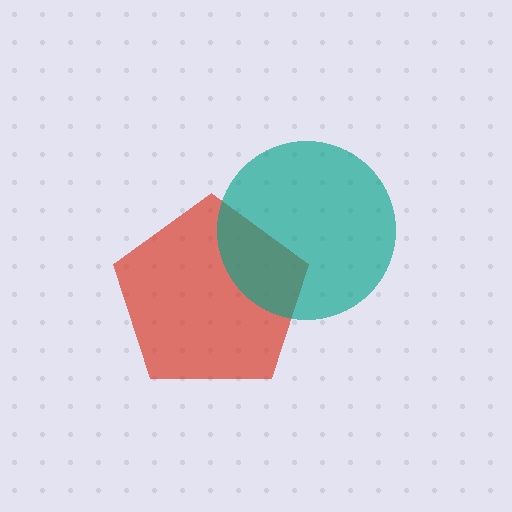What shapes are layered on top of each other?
The layered shapes are: a red pentagon, a teal circle.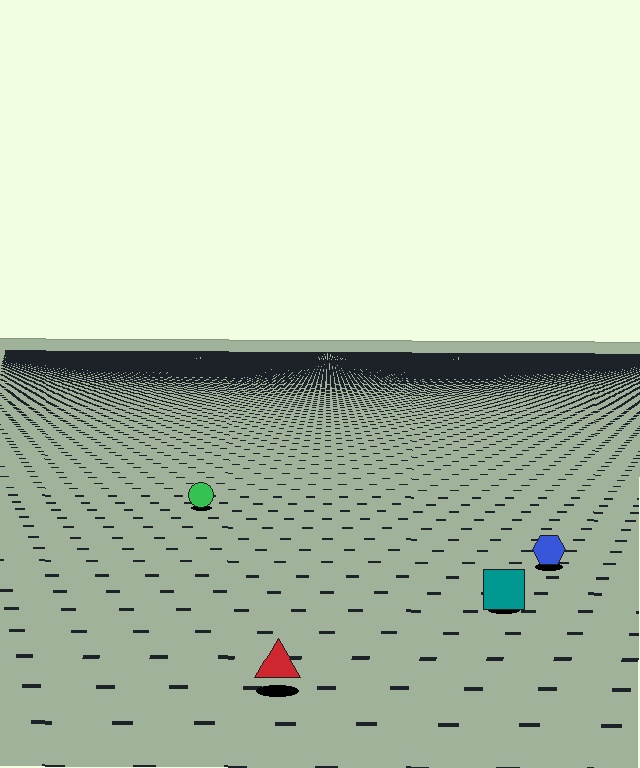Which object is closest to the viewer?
The red triangle is closest. The texture marks near it are larger and more spread out.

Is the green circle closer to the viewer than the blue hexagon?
No. The blue hexagon is closer — you can tell from the texture gradient: the ground texture is coarser near it.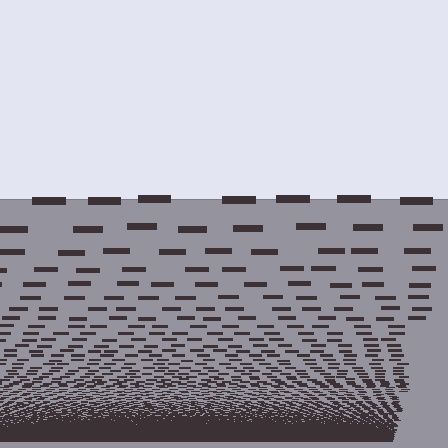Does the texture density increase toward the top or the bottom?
Density increases toward the bottom.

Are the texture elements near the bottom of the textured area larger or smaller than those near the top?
Smaller. The gradient is inverted — elements near the bottom are smaller and denser.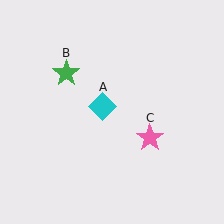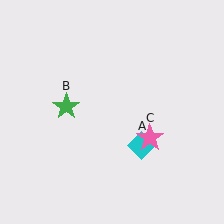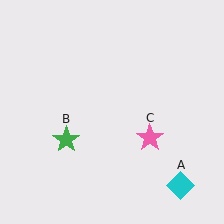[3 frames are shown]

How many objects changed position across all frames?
2 objects changed position: cyan diamond (object A), green star (object B).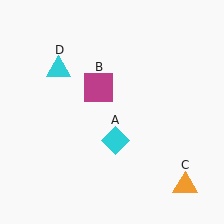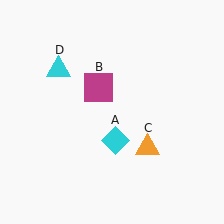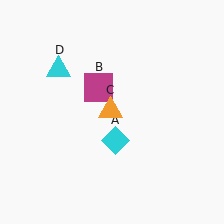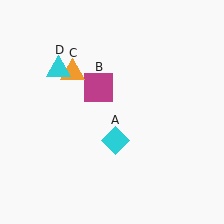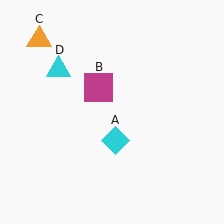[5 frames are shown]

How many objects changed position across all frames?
1 object changed position: orange triangle (object C).